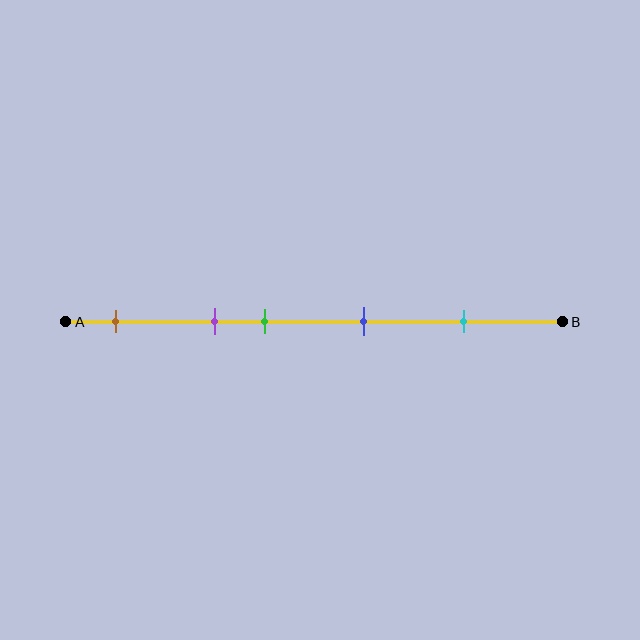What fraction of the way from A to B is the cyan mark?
The cyan mark is approximately 80% (0.8) of the way from A to B.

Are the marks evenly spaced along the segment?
No, the marks are not evenly spaced.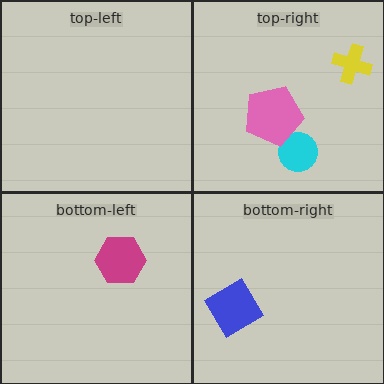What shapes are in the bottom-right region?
The blue diamond.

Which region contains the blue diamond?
The bottom-right region.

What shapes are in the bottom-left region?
The magenta hexagon.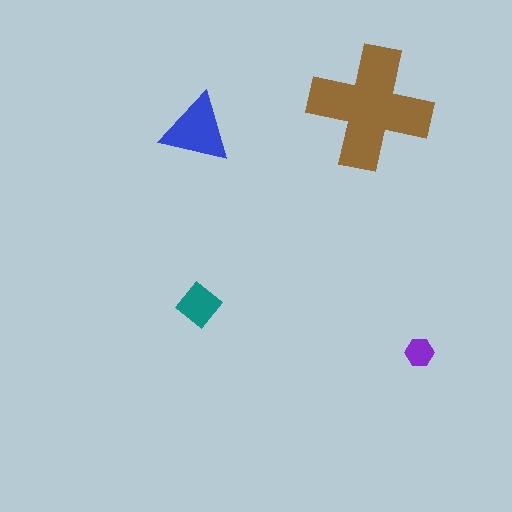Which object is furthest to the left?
The blue triangle is leftmost.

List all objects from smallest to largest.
The purple hexagon, the teal diamond, the blue triangle, the brown cross.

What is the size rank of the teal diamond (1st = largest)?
3rd.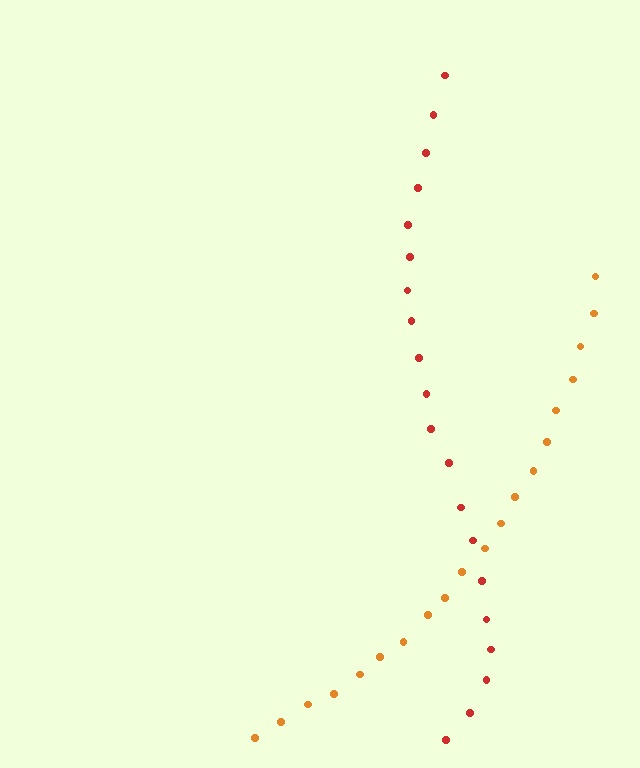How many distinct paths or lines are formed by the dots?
There are 2 distinct paths.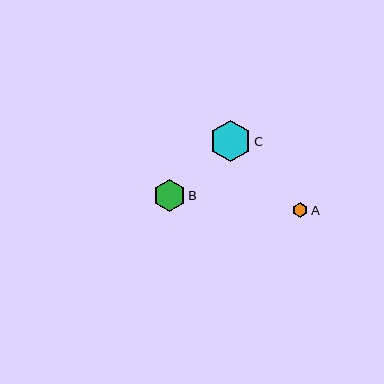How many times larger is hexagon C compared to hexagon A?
Hexagon C is approximately 2.7 times the size of hexagon A.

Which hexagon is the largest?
Hexagon C is the largest with a size of approximately 41 pixels.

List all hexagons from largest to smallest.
From largest to smallest: C, B, A.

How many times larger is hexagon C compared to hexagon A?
Hexagon C is approximately 2.7 times the size of hexagon A.